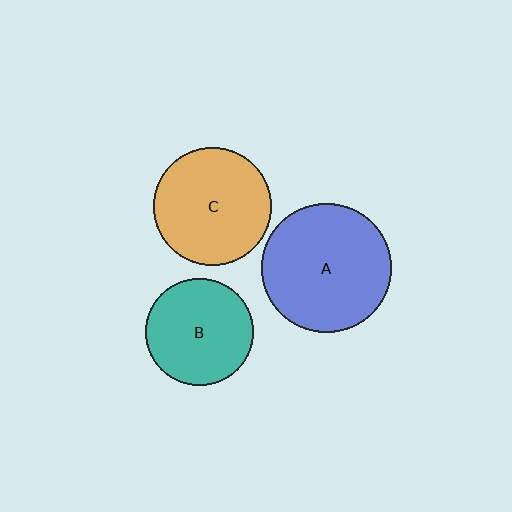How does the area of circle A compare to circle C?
Approximately 1.2 times.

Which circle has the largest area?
Circle A (blue).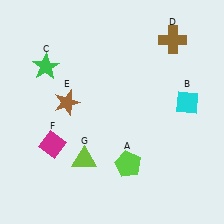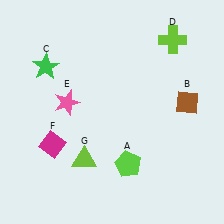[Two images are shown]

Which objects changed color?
B changed from cyan to brown. D changed from brown to lime. E changed from brown to pink.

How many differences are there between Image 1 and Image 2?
There are 3 differences between the two images.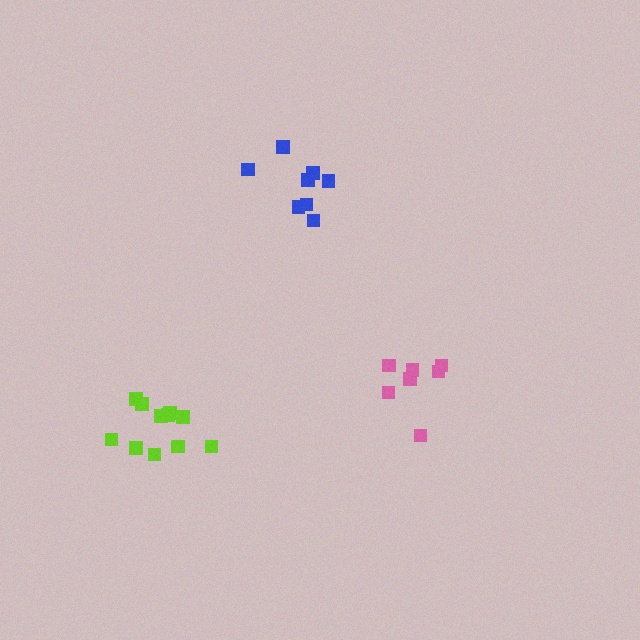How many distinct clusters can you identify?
There are 3 distinct clusters.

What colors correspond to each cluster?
The clusters are colored: lime, pink, blue.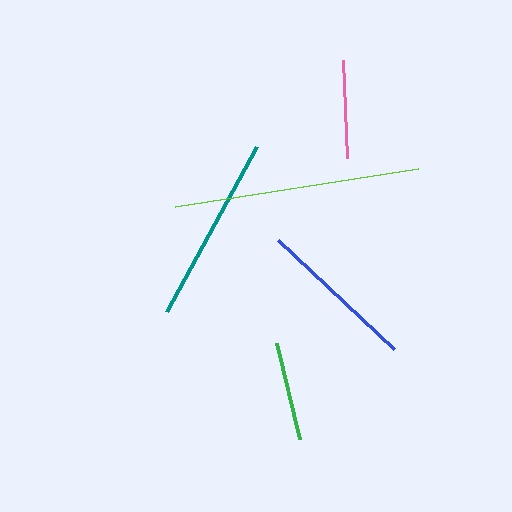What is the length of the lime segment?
The lime segment is approximately 246 pixels long.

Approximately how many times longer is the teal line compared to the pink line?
The teal line is approximately 1.9 times the length of the pink line.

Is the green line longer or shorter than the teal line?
The teal line is longer than the green line.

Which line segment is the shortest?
The green line is the shortest at approximately 98 pixels.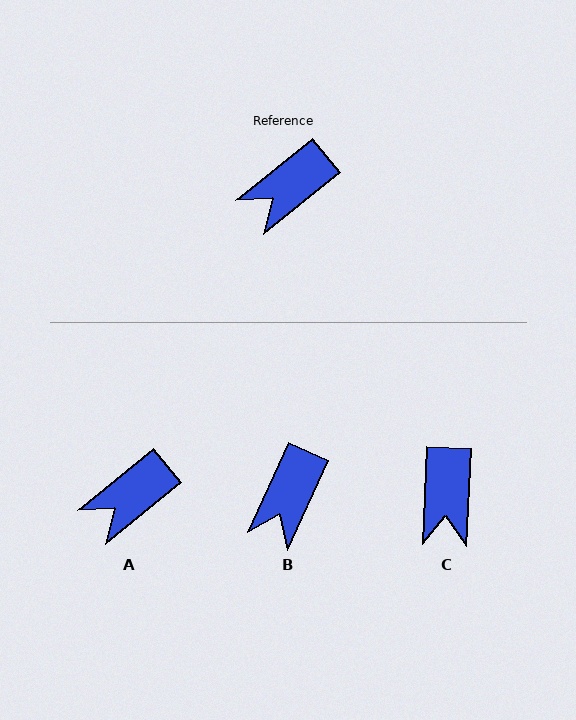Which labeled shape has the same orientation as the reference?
A.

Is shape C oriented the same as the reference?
No, it is off by about 48 degrees.